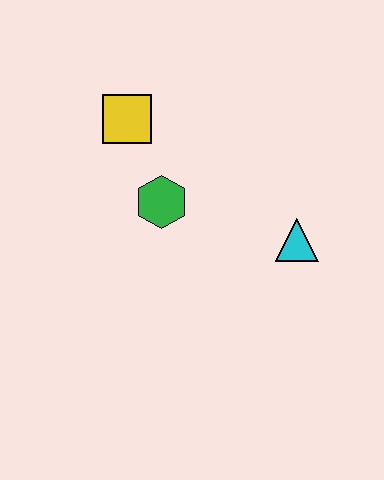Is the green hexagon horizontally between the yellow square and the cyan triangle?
Yes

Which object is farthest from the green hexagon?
The cyan triangle is farthest from the green hexagon.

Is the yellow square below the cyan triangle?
No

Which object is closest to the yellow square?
The green hexagon is closest to the yellow square.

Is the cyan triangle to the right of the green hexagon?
Yes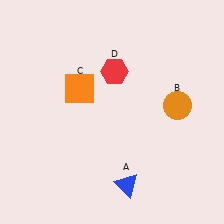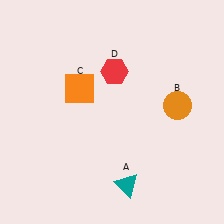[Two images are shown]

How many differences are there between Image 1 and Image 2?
There is 1 difference between the two images.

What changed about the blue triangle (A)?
In Image 1, A is blue. In Image 2, it changed to teal.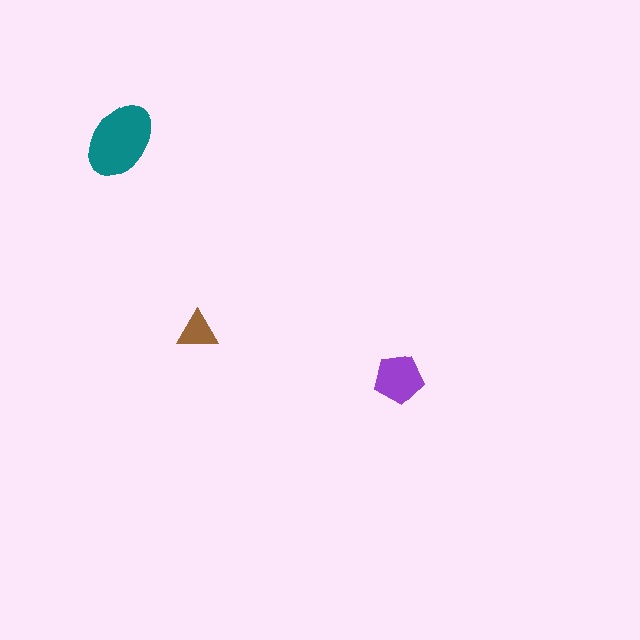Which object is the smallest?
The brown triangle.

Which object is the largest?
The teal ellipse.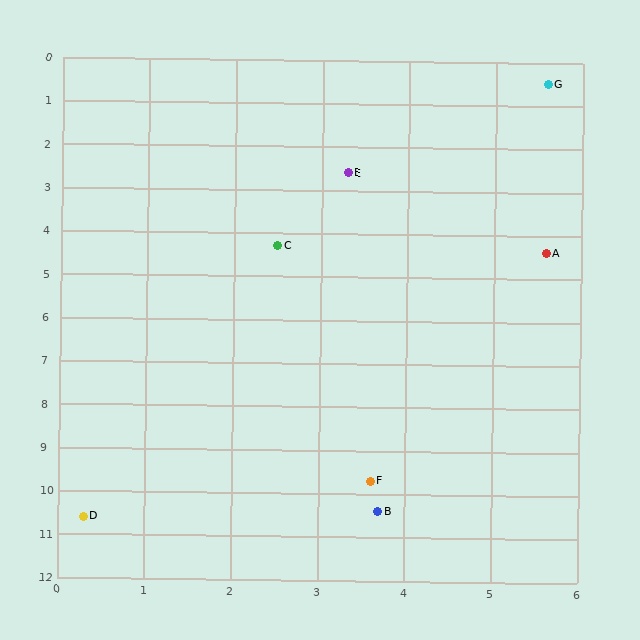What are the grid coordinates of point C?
Point C is at approximately (2.5, 4.3).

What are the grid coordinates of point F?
Point F is at approximately (3.6, 9.7).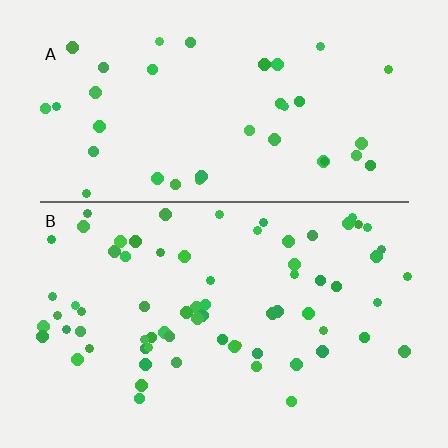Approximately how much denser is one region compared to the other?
Approximately 1.8× — region B over region A.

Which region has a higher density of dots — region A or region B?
B (the bottom).